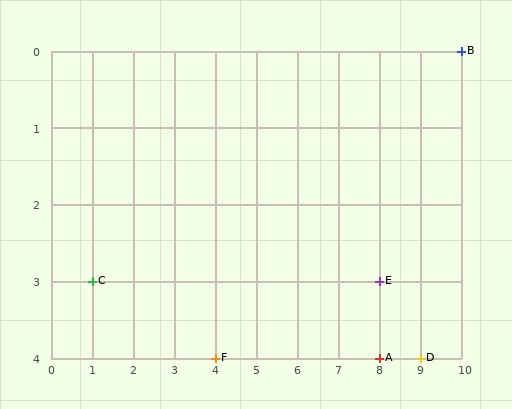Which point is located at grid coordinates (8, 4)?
Point A is at (8, 4).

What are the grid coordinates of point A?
Point A is at grid coordinates (8, 4).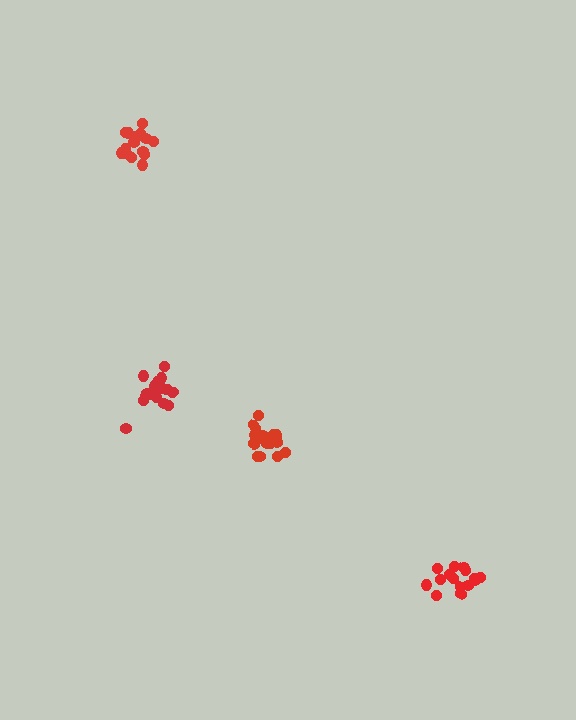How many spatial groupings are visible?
There are 4 spatial groupings.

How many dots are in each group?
Group 1: 15 dots, Group 2: 15 dots, Group 3: 19 dots, Group 4: 19 dots (68 total).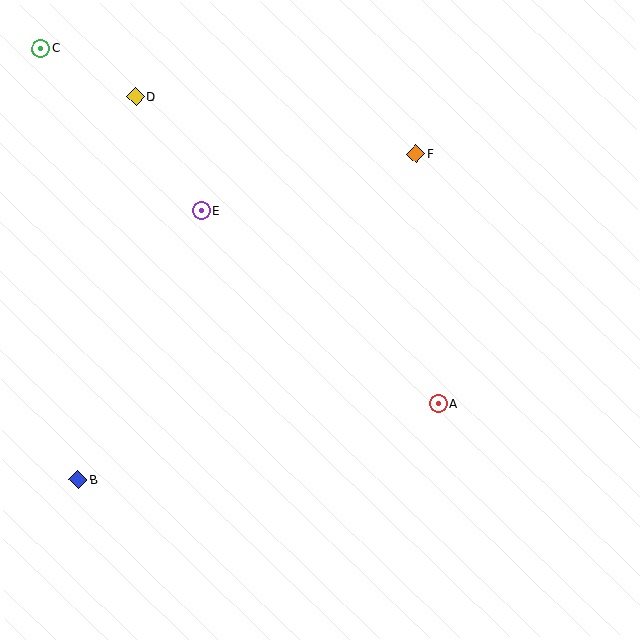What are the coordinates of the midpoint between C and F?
The midpoint between C and F is at (228, 101).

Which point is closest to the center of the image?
Point A at (439, 404) is closest to the center.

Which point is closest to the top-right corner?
Point F is closest to the top-right corner.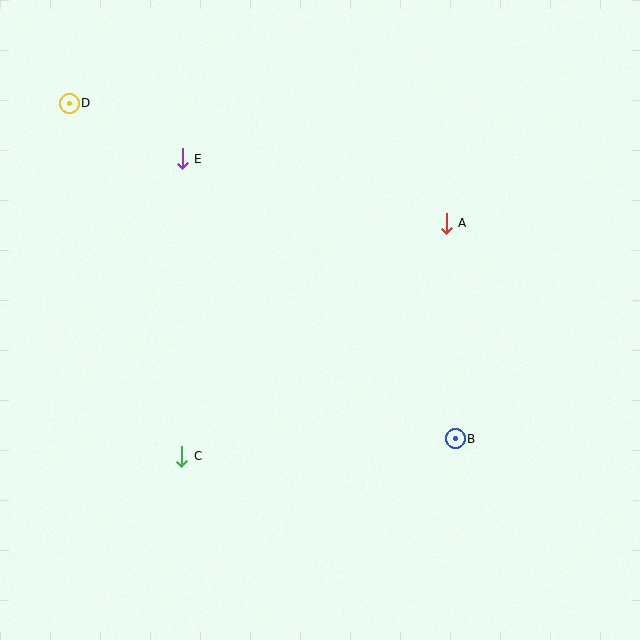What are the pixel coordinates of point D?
Point D is at (69, 103).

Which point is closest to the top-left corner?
Point D is closest to the top-left corner.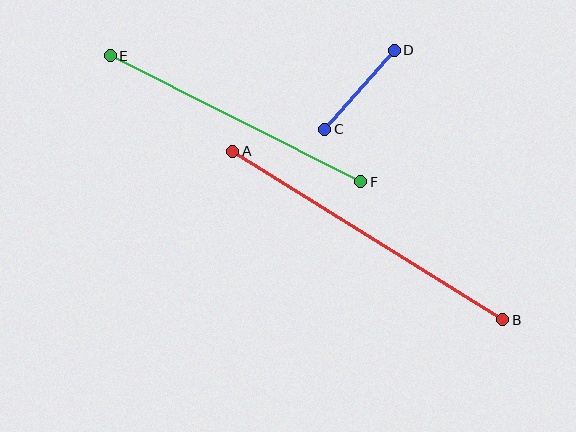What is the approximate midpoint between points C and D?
The midpoint is at approximately (359, 90) pixels.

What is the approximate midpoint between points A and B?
The midpoint is at approximately (368, 235) pixels.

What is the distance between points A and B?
The distance is approximately 318 pixels.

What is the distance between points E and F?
The distance is approximately 280 pixels.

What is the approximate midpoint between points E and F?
The midpoint is at approximately (235, 119) pixels.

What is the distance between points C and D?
The distance is approximately 105 pixels.